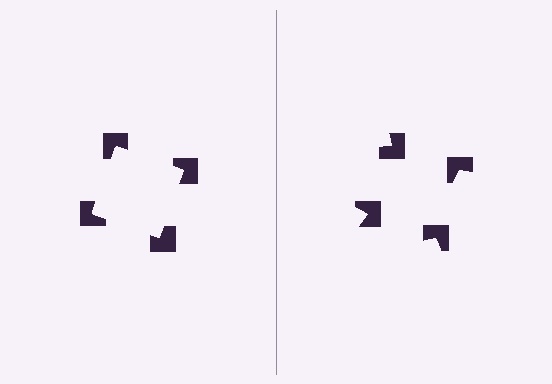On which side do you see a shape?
An illusory square appears on the left side. On the right side the wedge cuts are rotated, so no coherent shape forms.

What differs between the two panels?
The notched squares are positioned identically on both sides; only the wedge orientations differ. On the left they align to a square; on the right they are misaligned.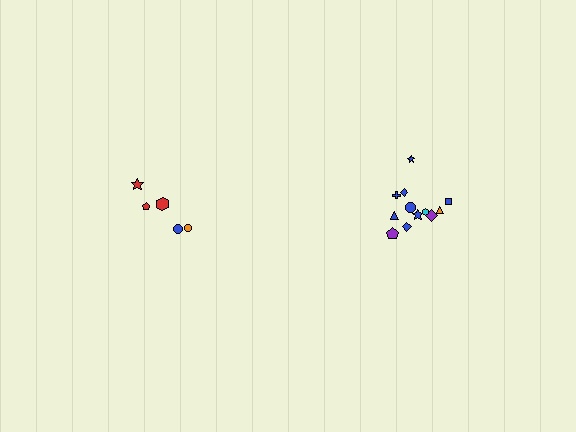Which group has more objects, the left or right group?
The right group.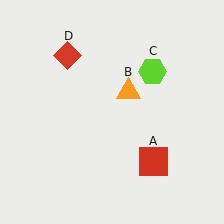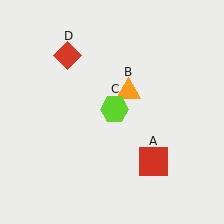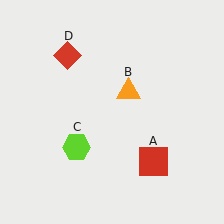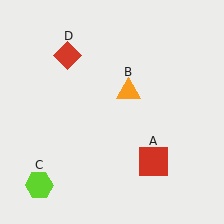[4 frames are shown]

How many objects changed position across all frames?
1 object changed position: lime hexagon (object C).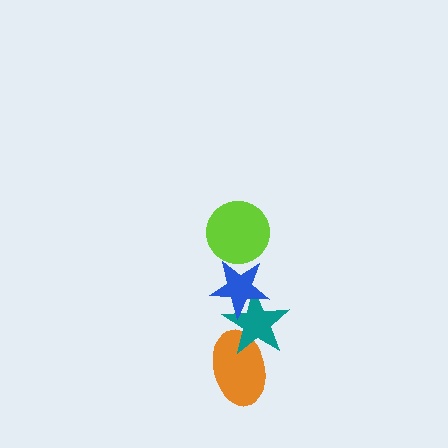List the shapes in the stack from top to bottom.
From top to bottom: the lime circle, the blue star, the teal star, the orange ellipse.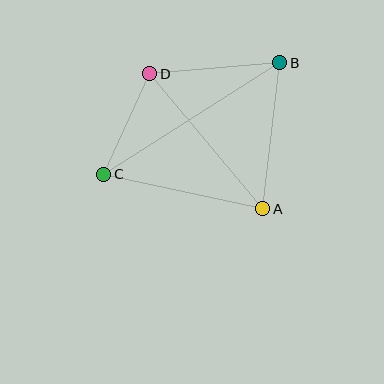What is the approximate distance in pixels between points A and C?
The distance between A and C is approximately 163 pixels.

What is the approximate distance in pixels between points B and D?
The distance between B and D is approximately 131 pixels.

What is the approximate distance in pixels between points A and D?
The distance between A and D is approximately 176 pixels.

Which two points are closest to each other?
Points C and D are closest to each other.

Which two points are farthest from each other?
Points B and C are farthest from each other.